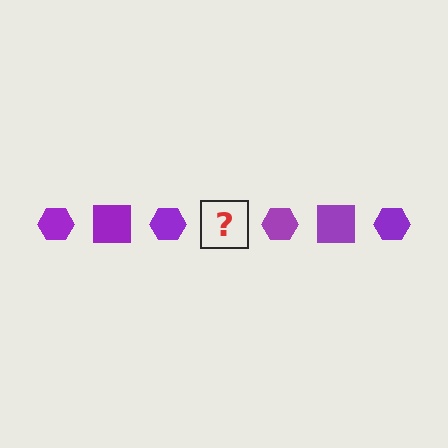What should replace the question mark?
The question mark should be replaced with a purple square.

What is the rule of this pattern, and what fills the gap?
The rule is that the pattern cycles through hexagon, square shapes in purple. The gap should be filled with a purple square.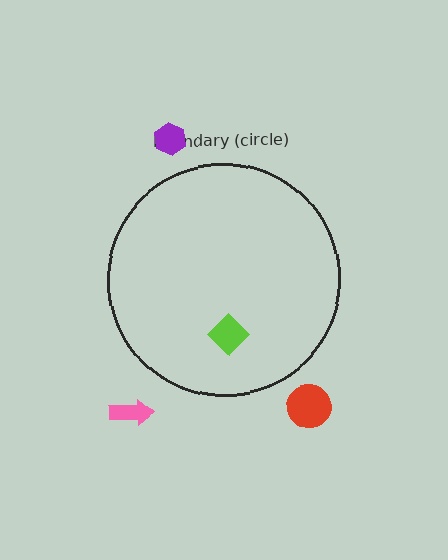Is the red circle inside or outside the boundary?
Outside.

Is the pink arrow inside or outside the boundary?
Outside.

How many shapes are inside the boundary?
1 inside, 3 outside.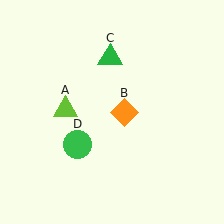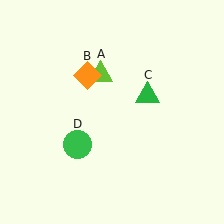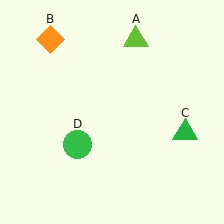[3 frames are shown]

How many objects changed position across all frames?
3 objects changed position: lime triangle (object A), orange diamond (object B), green triangle (object C).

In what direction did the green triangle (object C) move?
The green triangle (object C) moved down and to the right.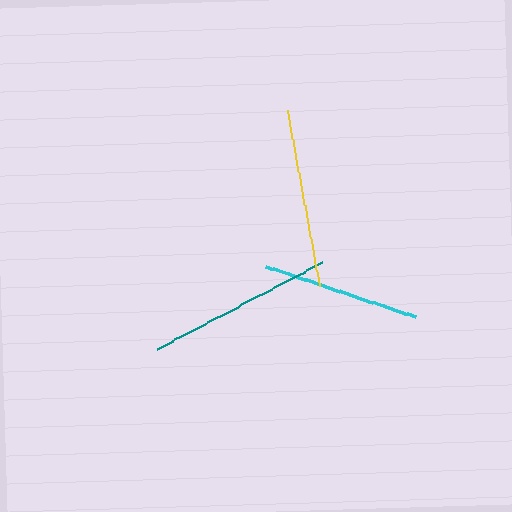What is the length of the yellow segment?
The yellow segment is approximately 179 pixels long.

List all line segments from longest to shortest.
From longest to shortest: teal, yellow, cyan.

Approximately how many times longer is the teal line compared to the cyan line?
The teal line is approximately 1.2 times the length of the cyan line.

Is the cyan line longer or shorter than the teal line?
The teal line is longer than the cyan line.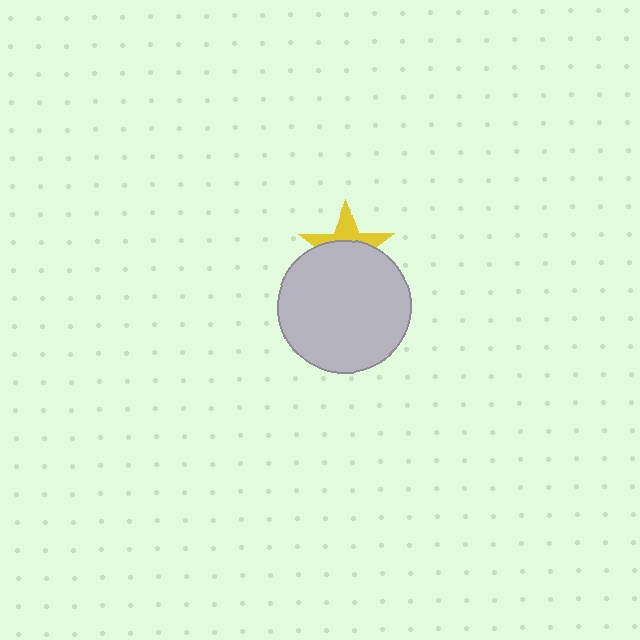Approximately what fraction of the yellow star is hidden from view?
Roughly 60% of the yellow star is hidden behind the light gray circle.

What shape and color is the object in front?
The object in front is a light gray circle.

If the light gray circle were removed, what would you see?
You would see the complete yellow star.